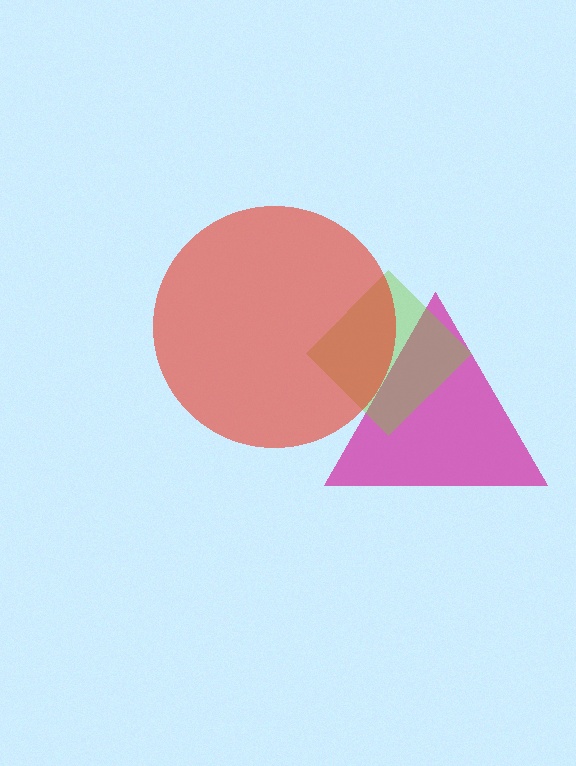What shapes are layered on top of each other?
The layered shapes are: a magenta triangle, a lime diamond, a red circle.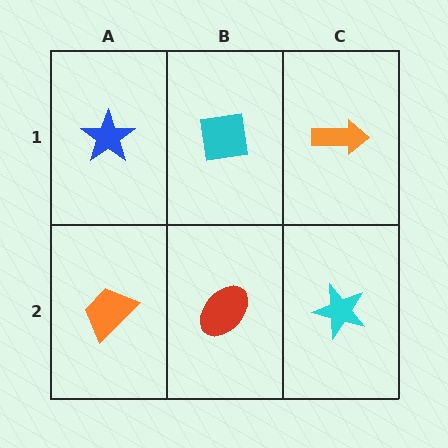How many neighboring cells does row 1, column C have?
2.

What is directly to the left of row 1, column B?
A blue star.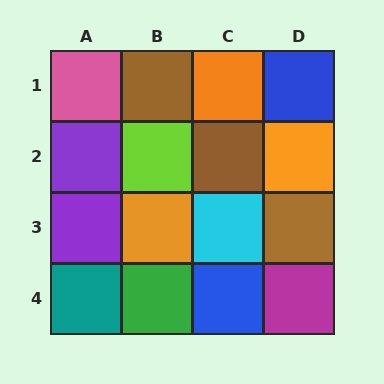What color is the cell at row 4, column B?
Green.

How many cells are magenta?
1 cell is magenta.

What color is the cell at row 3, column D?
Brown.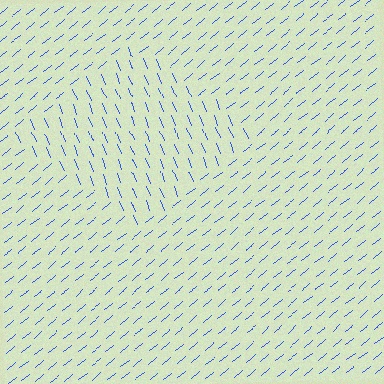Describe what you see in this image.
The image is filled with small blue line segments. A diamond region in the image has lines oriented differently from the surrounding lines, creating a visible texture boundary.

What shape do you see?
I see a diamond.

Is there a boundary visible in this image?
Yes, there is a texture boundary formed by a change in line orientation.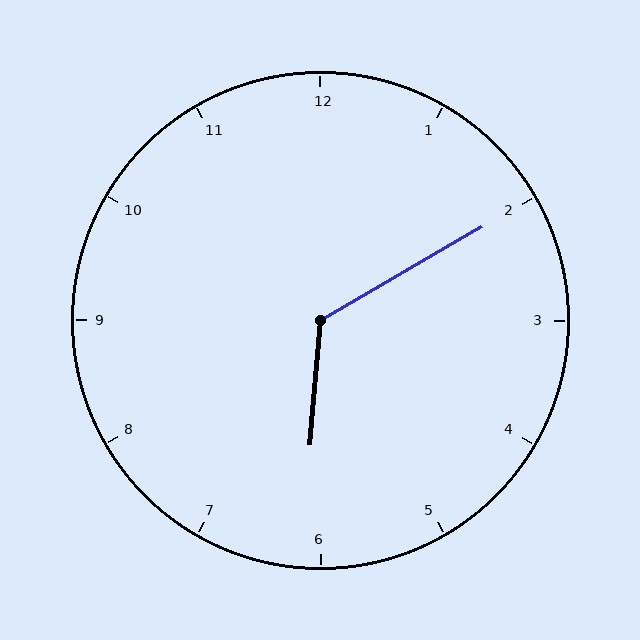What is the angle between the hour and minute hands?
Approximately 125 degrees.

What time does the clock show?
6:10.